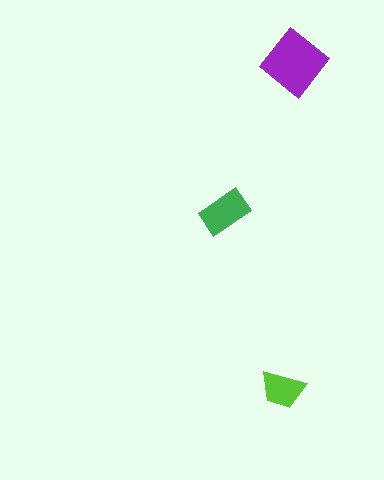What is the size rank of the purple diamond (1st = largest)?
1st.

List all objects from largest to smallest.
The purple diamond, the green rectangle, the lime trapezoid.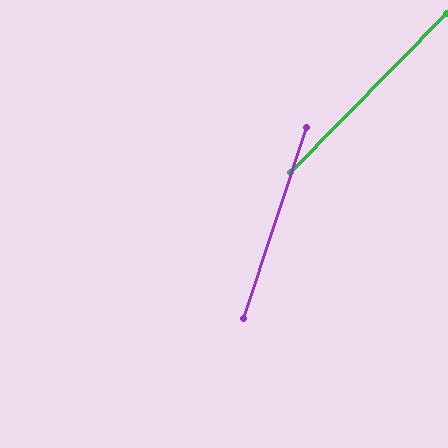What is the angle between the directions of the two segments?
Approximately 26 degrees.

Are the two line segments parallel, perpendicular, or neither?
Neither parallel nor perpendicular — they differ by about 26°.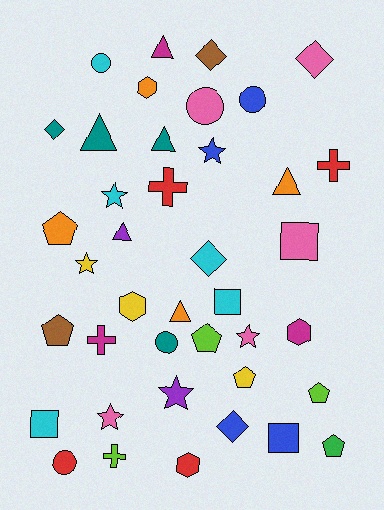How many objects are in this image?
There are 40 objects.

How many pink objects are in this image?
There are 5 pink objects.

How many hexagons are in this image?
There are 4 hexagons.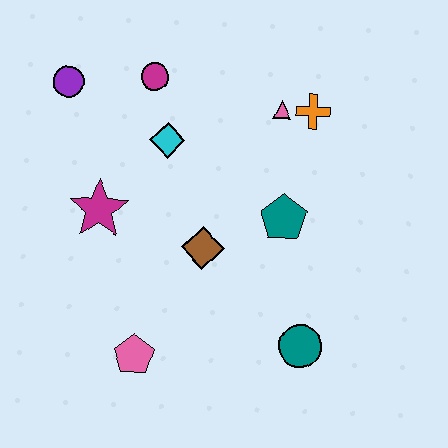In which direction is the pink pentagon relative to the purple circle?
The pink pentagon is below the purple circle.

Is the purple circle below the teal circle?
No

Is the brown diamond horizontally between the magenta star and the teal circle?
Yes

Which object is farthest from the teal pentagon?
The purple circle is farthest from the teal pentagon.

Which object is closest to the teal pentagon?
The brown diamond is closest to the teal pentagon.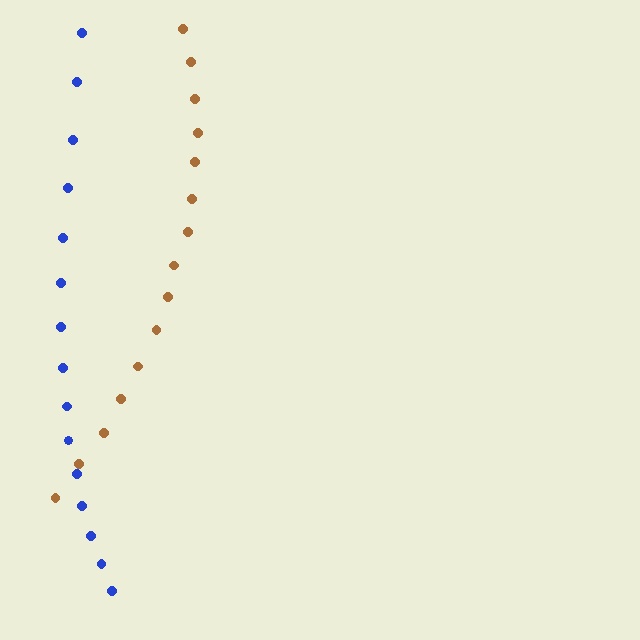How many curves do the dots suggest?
There are 2 distinct paths.